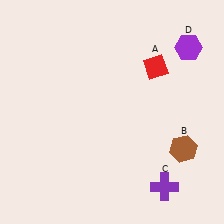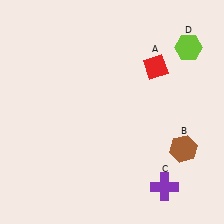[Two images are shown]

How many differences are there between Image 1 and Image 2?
There is 1 difference between the two images.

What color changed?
The hexagon (D) changed from purple in Image 1 to lime in Image 2.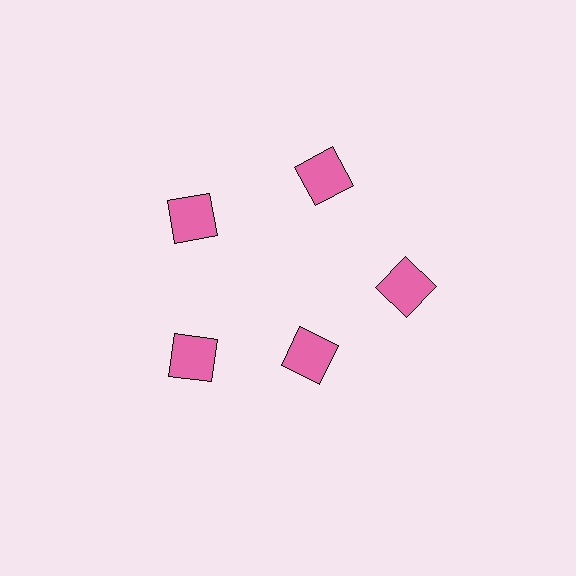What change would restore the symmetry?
The symmetry would be restored by moving it outward, back onto the ring so that all 5 squares sit at equal angles and equal distance from the center.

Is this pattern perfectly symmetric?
No. The 5 pink squares are arranged in a ring, but one element near the 5 o'clock position is pulled inward toward the center, breaking the 5-fold rotational symmetry.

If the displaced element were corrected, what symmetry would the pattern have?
It would have 5-fold rotational symmetry — the pattern would map onto itself every 72 degrees.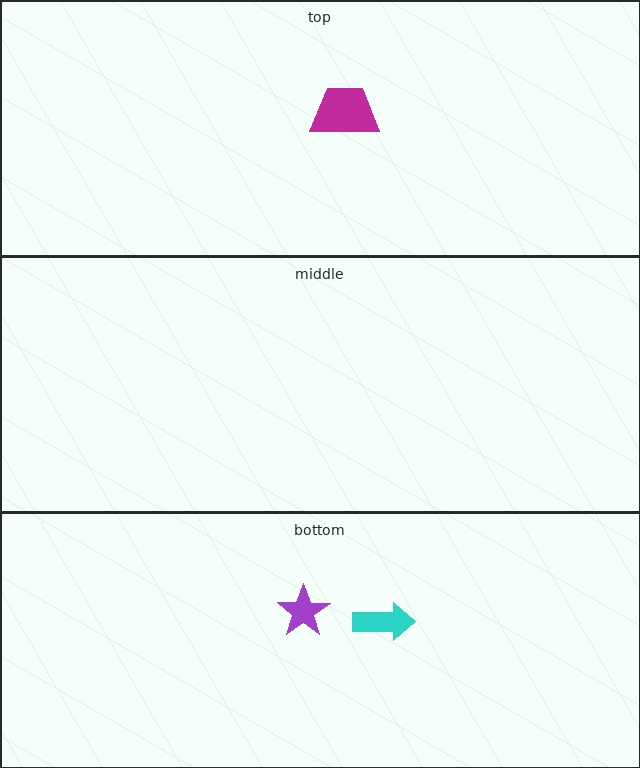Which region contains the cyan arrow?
The bottom region.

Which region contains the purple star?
The bottom region.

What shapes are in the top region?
The magenta trapezoid.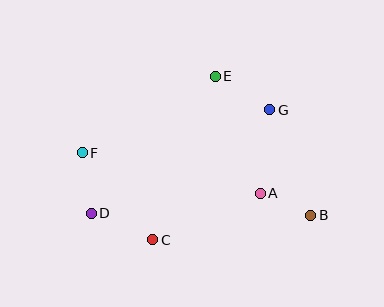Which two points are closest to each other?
Points A and B are closest to each other.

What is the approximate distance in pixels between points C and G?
The distance between C and G is approximately 175 pixels.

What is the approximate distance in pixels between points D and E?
The distance between D and E is approximately 185 pixels.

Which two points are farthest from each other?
Points B and F are farthest from each other.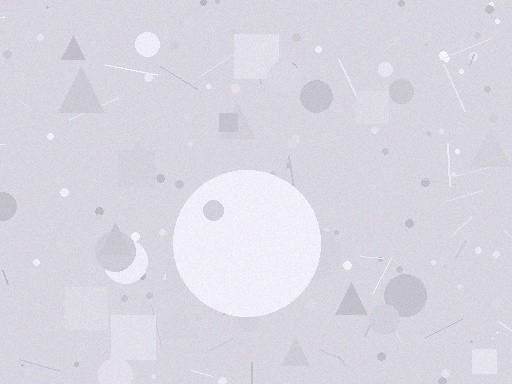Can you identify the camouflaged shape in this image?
The camouflaged shape is a circle.